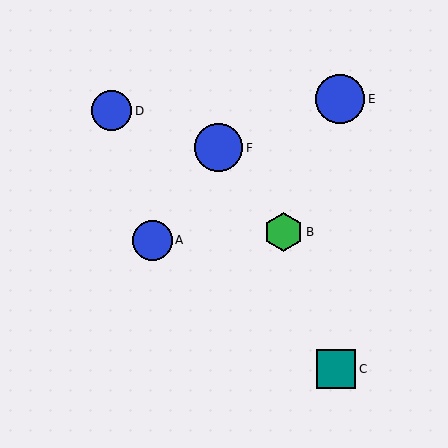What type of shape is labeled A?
Shape A is a blue circle.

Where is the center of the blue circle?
The center of the blue circle is at (111, 111).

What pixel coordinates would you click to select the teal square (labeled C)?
Click at (336, 369) to select the teal square C.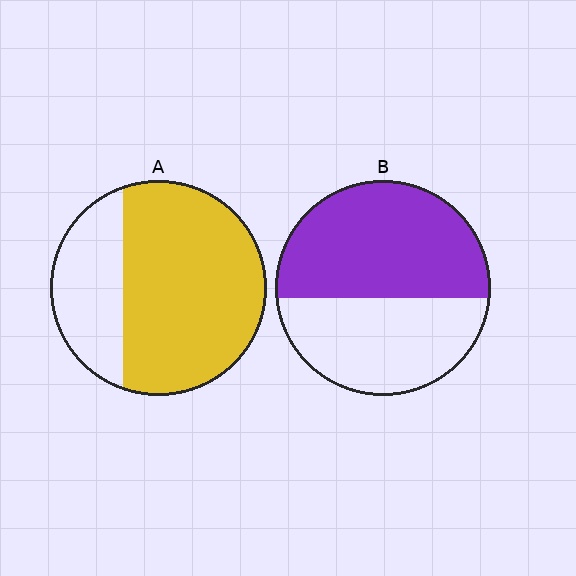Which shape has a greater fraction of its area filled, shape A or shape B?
Shape A.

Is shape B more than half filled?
Yes.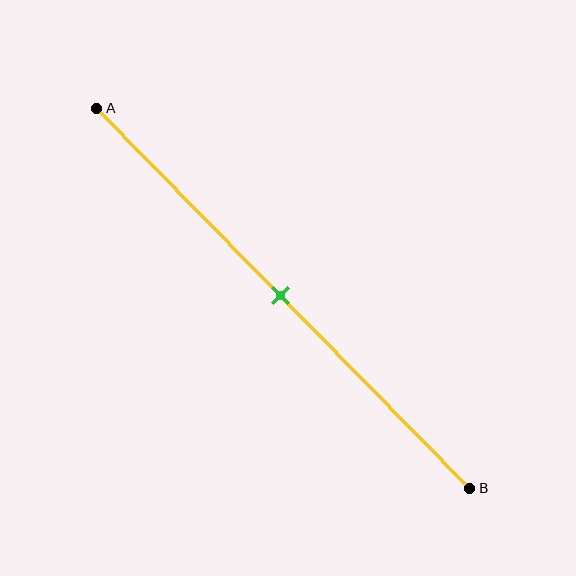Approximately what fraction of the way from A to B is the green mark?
The green mark is approximately 50% of the way from A to B.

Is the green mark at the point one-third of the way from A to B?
No, the mark is at about 50% from A, not at the 33% one-third point.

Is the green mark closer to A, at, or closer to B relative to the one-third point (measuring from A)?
The green mark is closer to point B than the one-third point of segment AB.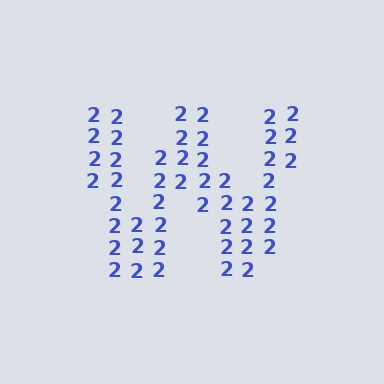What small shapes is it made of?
It is made of small digit 2's.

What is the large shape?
The large shape is the letter W.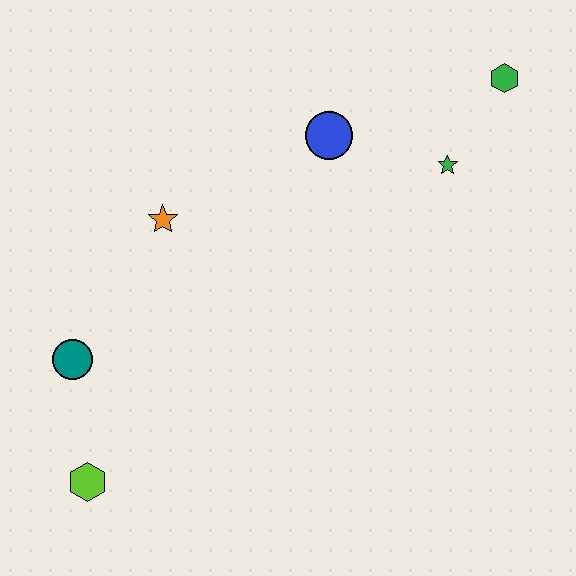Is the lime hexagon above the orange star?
No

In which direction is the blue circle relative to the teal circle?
The blue circle is to the right of the teal circle.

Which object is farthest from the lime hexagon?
The green hexagon is farthest from the lime hexagon.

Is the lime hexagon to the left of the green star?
Yes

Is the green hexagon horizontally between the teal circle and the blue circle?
No